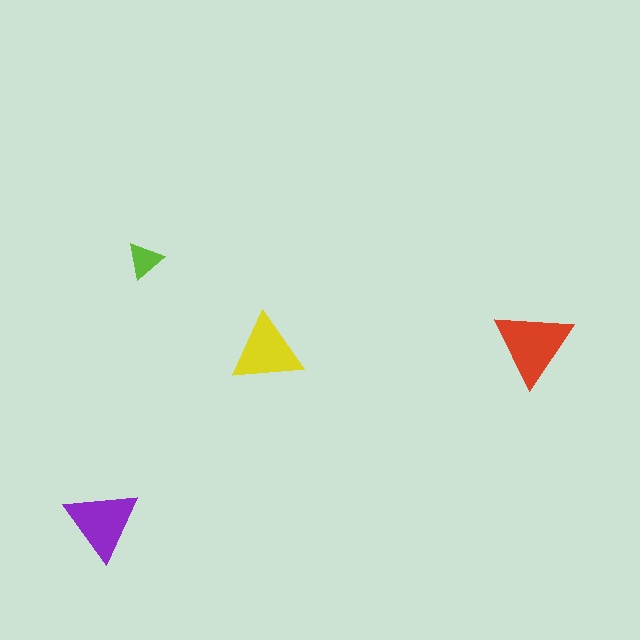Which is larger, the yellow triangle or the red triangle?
The red one.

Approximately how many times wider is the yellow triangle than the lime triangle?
About 2 times wider.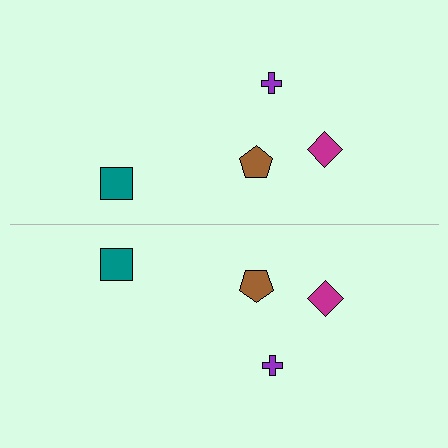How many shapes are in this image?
There are 8 shapes in this image.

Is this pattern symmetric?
Yes, this pattern has bilateral (reflection) symmetry.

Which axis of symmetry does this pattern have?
The pattern has a horizontal axis of symmetry running through the center of the image.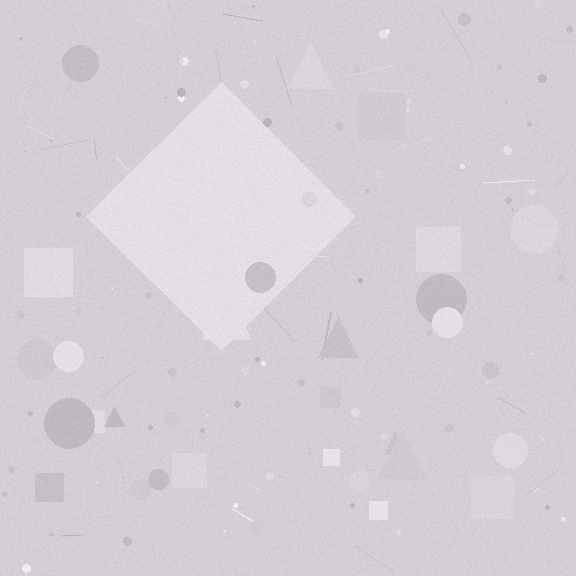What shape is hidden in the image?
A diamond is hidden in the image.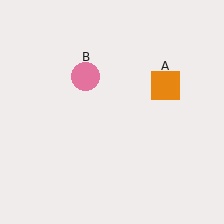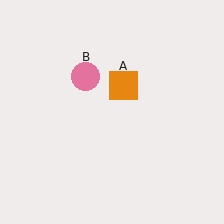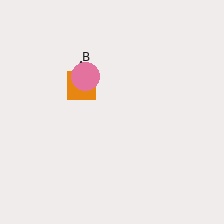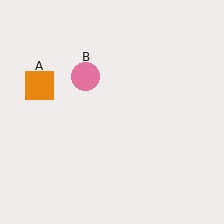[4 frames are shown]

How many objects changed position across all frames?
1 object changed position: orange square (object A).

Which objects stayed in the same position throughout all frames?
Pink circle (object B) remained stationary.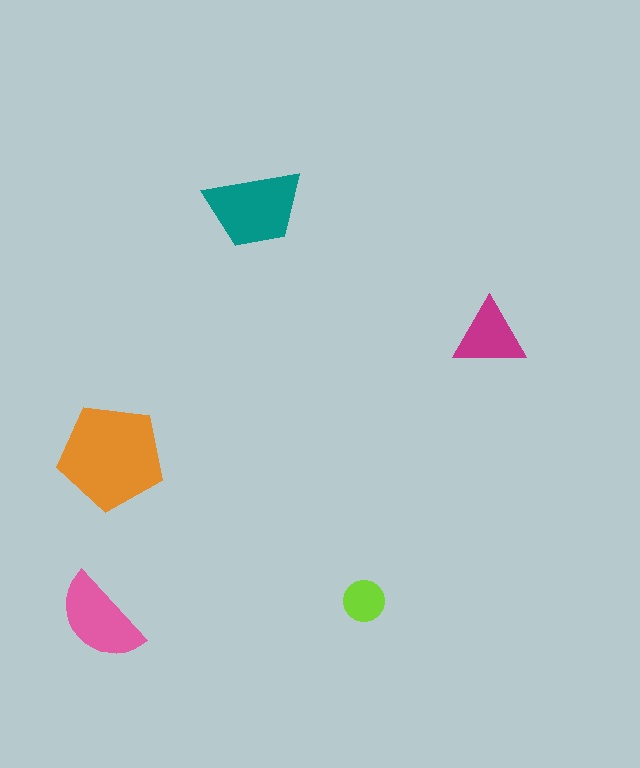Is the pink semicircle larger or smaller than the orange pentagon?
Smaller.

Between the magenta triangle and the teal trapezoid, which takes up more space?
The teal trapezoid.